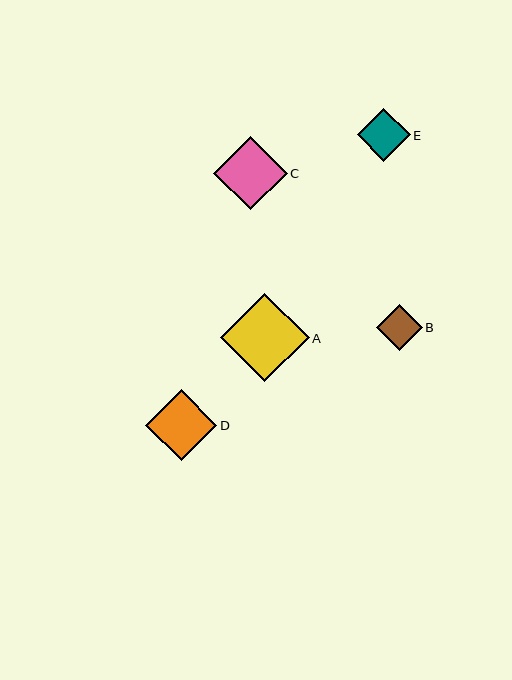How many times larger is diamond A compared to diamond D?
Diamond A is approximately 1.2 times the size of diamond D.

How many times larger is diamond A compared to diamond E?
Diamond A is approximately 1.7 times the size of diamond E.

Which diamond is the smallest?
Diamond B is the smallest with a size of approximately 46 pixels.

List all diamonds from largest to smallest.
From largest to smallest: A, C, D, E, B.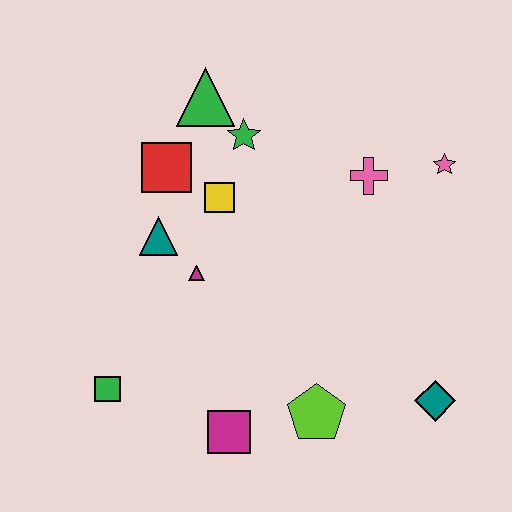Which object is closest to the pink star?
The pink cross is closest to the pink star.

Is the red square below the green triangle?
Yes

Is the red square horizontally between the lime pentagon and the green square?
Yes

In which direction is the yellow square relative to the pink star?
The yellow square is to the left of the pink star.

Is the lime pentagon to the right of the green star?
Yes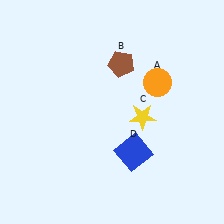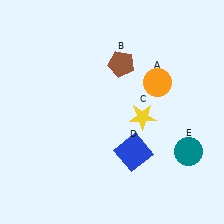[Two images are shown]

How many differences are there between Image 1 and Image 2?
There is 1 difference between the two images.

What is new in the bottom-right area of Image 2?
A teal circle (E) was added in the bottom-right area of Image 2.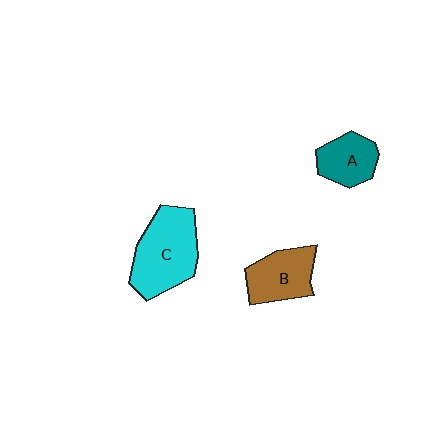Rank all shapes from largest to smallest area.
From largest to smallest: C (cyan), B (brown), A (teal).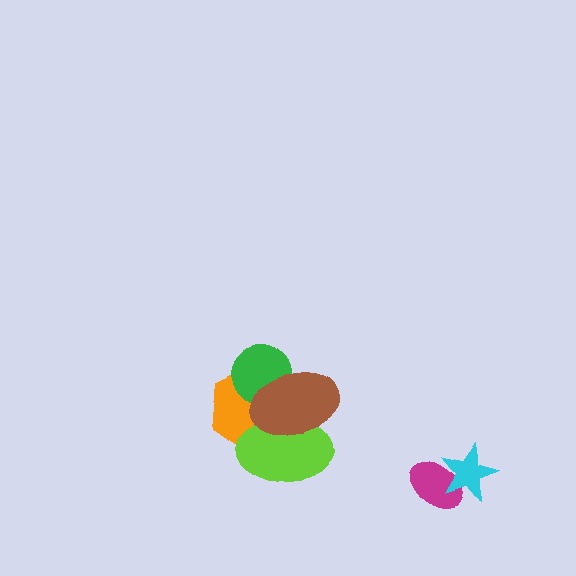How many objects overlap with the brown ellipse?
3 objects overlap with the brown ellipse.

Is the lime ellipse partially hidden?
Yes, it is partially covered by another shape.